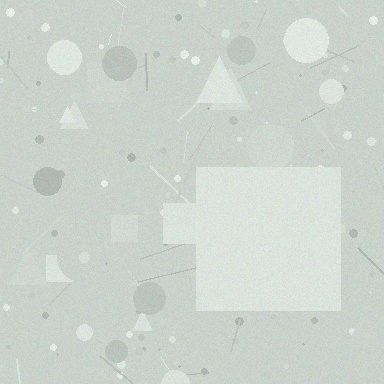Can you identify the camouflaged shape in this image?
The camouflaged shape is a square.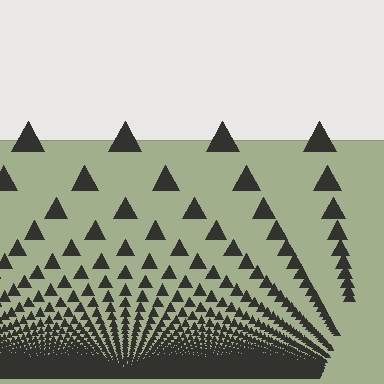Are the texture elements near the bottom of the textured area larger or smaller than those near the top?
Smaller. The gradient is inverted — elements near the bottom are smaller and denser.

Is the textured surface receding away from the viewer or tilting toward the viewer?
The surface appears to tilt toward the viewer. Texture elements get larger and sparser toward the top.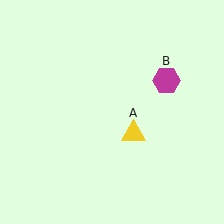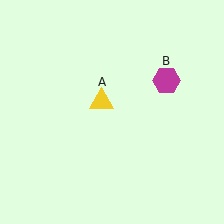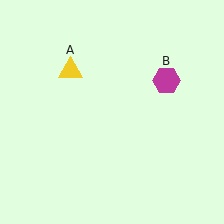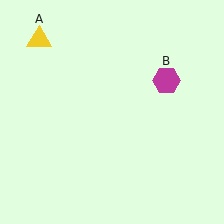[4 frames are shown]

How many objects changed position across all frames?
1 object changed position: yellow triangle (object A).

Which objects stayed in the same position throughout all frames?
Magenta hexagon (object B) remained stationary.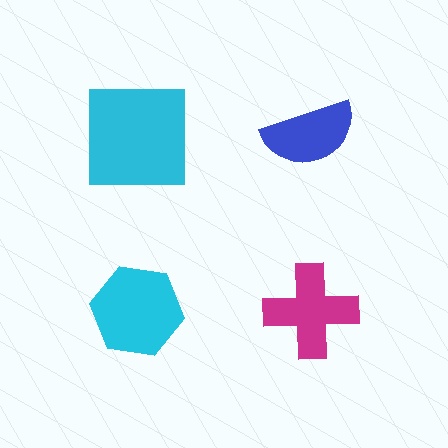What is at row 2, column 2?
A magenta cross.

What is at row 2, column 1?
A cyan hexagon.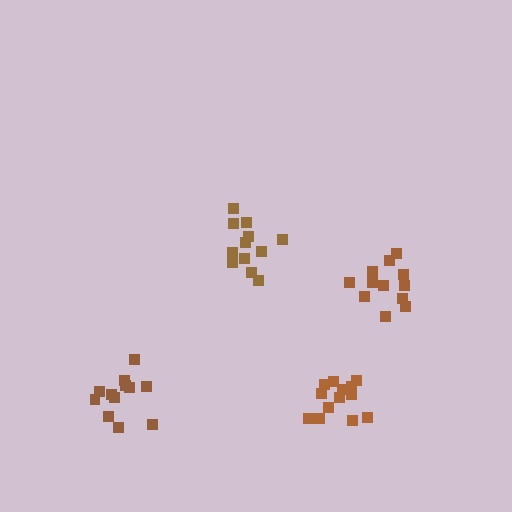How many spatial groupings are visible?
There are 4 spatial groupings.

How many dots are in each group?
Group 1: 12 dots, Group 2: 12 dots, Group 3: 12 dots, Group 4: 14 dots (50 total).